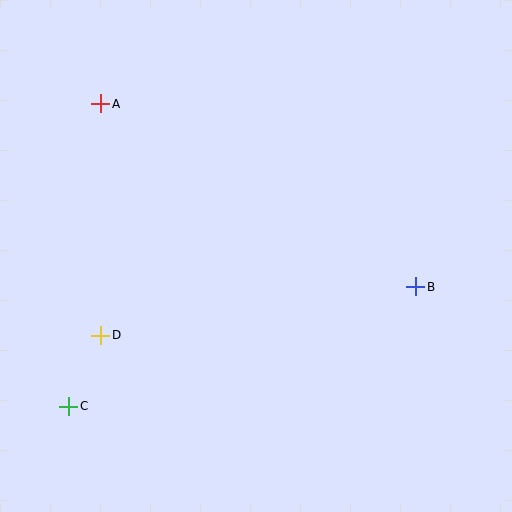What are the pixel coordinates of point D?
Point D is at (101, 335).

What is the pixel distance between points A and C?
The distance between A and C is 304 pixels.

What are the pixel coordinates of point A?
Point A is at (101, 104).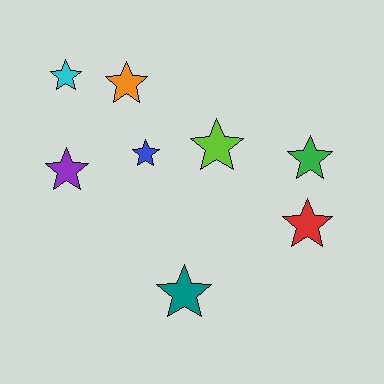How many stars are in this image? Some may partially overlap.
There are 8 stars.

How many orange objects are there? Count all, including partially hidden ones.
There is 1 orange object.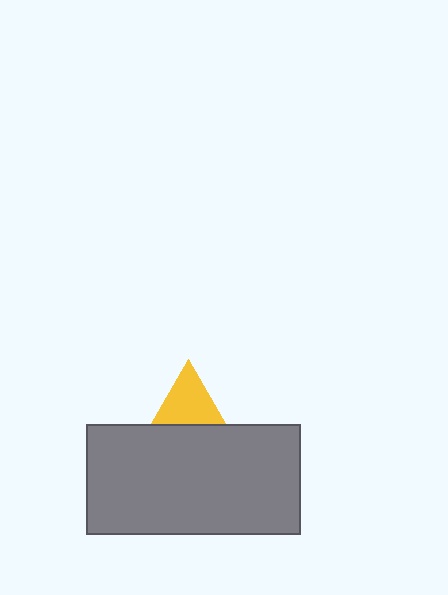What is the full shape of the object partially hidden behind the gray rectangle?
The partially hidden object is a yellow triangle.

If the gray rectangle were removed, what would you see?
You would see the complete yellow triangle.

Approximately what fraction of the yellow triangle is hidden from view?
Roughly 57% of the yellow triangle is hidden behind the gray rectangle.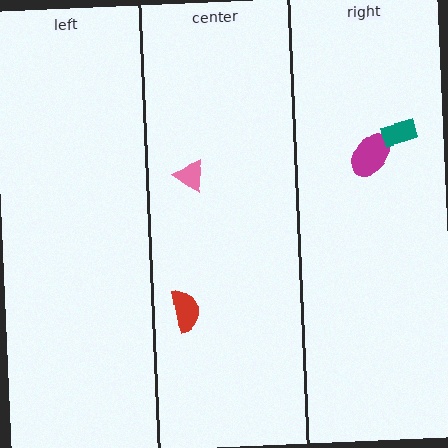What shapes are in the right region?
The magenta ellipse, the teal rectangle.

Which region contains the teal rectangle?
The right region.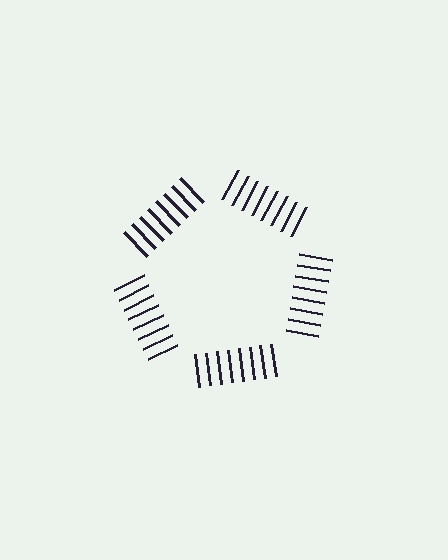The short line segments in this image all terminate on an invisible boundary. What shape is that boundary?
An illusory pentagon — the line segments terminate on its edges but no continuous stroke is drawn.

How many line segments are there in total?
40 — 8 along each of the 5 edges.